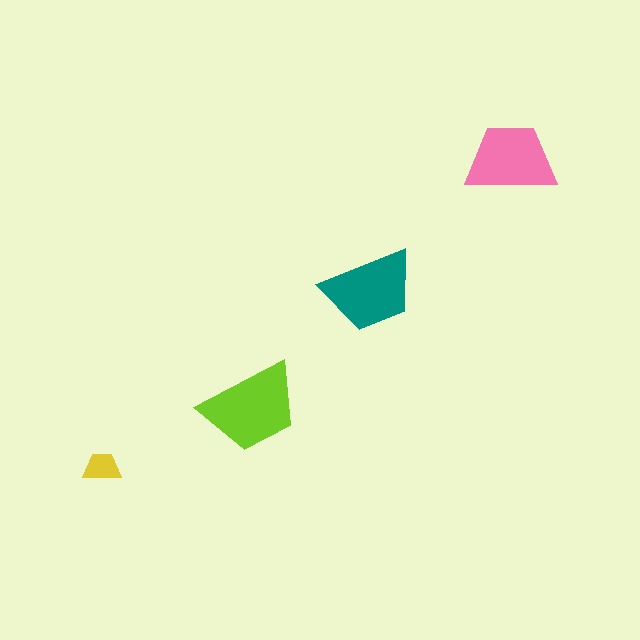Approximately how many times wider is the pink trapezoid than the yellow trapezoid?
About 2.5 times wider.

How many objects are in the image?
There are 4 objects in the image.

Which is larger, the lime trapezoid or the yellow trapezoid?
The lime one.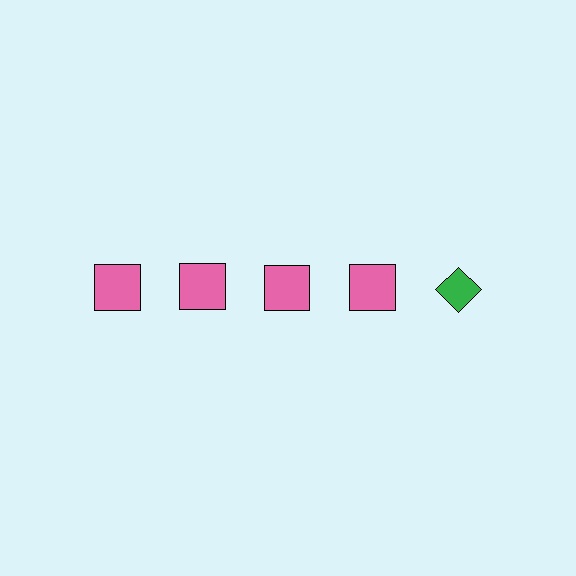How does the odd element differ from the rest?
It differs in both color (green instead of pink) and shape (diamond instead of square).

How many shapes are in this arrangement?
There are 5 shapes arranged in a grid pattern.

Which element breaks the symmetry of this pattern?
The green diamond in the top row, rightmost column breaks the symmetry. All other shapes are pink squares.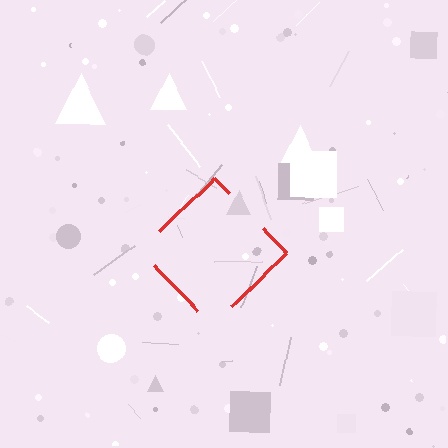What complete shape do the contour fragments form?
The contour fragments form a diamond.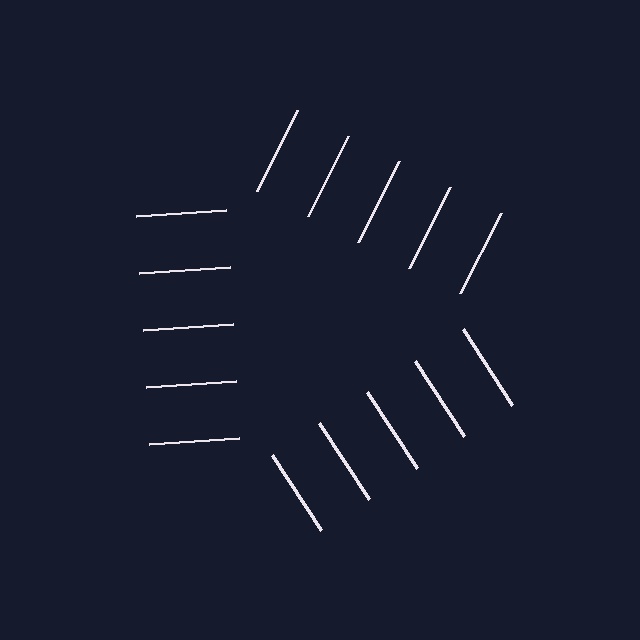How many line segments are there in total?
15 — 5 along each of the 3 edges.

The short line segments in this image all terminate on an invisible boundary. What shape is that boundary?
An illusory triangle — the line segments terminate on its edges but no continuous stroke is drawn.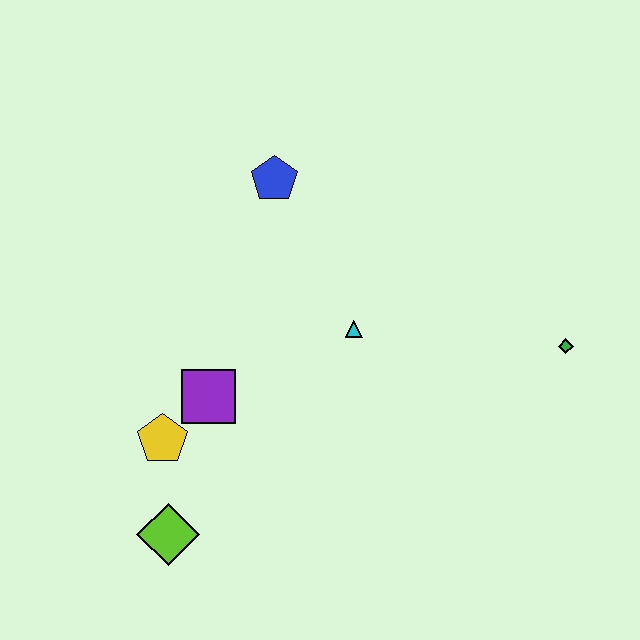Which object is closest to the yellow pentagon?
The purple square is closest to the yellow pentagon.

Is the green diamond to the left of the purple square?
No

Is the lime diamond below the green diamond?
Yes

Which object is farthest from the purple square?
The green diamond is farthest from the purple square.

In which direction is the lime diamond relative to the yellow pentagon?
The lime diamond is below the yellow pentagon.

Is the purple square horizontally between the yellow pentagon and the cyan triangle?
Yes